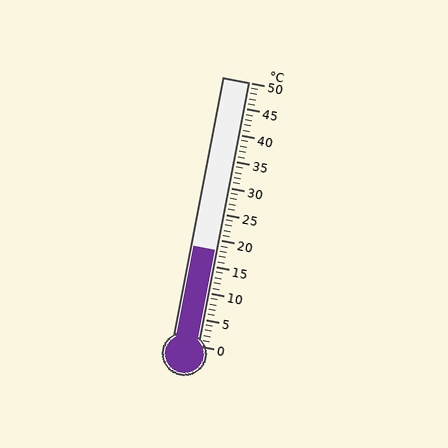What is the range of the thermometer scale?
The thermometer scale ranges from 0°C to 50°C.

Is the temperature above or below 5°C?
The temperature is above 5°C.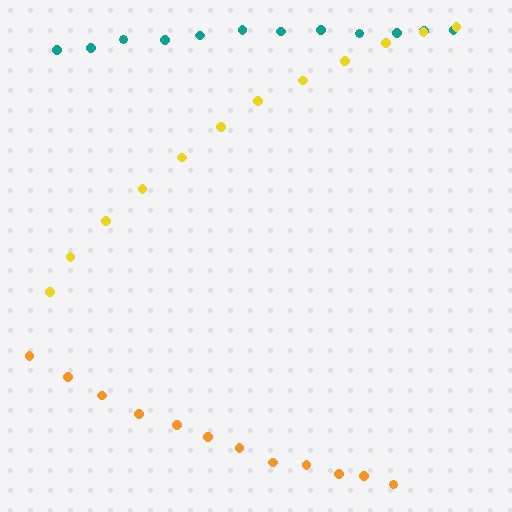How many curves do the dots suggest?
There are 3 distinct paths.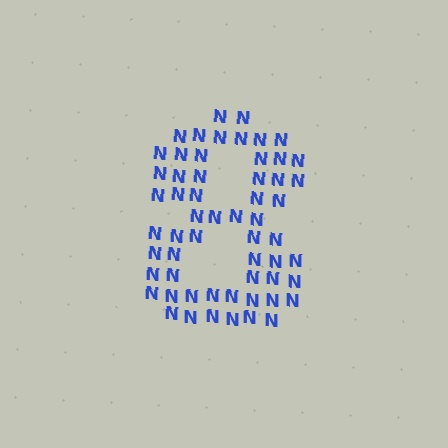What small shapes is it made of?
It is made of small letter N's.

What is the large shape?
The large shape is the digit 8.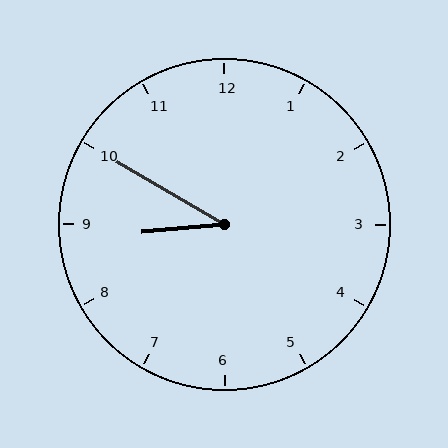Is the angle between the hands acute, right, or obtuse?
It is acute.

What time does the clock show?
8:50.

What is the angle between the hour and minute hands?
Approximately 35 degrees.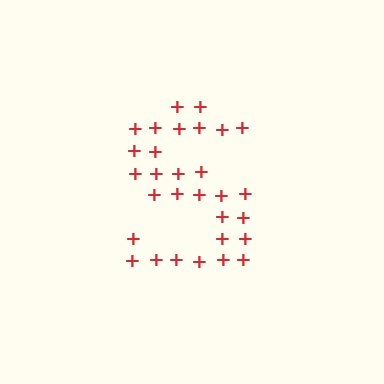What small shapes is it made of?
It is made of small plus signs.